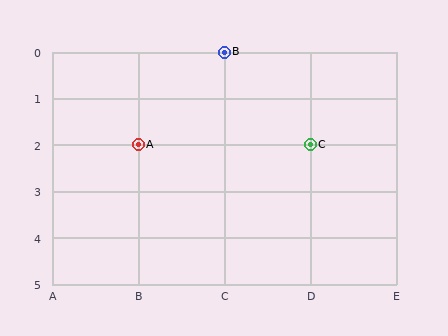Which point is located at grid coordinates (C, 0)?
Point B is at (C, 0).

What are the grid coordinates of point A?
Point A is at grid coordinates (B, 2).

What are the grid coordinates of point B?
Point B is at grid coordinates (C, 0).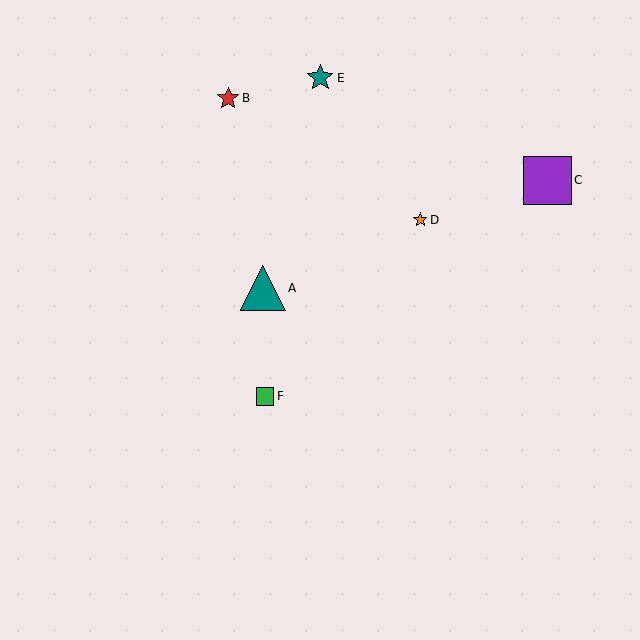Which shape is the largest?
The purple square (labeled C) is the largest.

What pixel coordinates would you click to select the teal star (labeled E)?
Click at (320, 78) to select the teal star E.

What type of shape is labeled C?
Shape C is a purple square.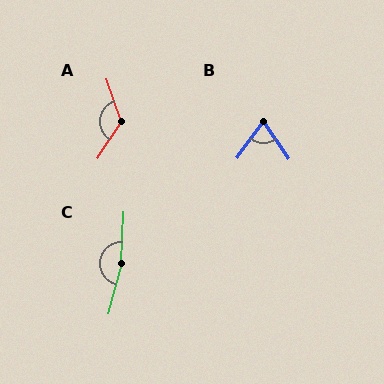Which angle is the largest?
C, at approximately 168 degrees.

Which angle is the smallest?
B, at approximately 71 degrees.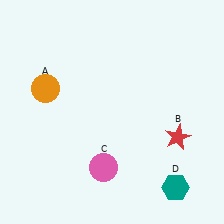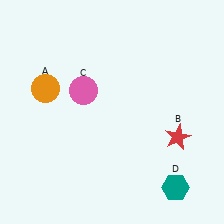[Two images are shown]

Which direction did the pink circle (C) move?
The pink circle (C) moved up.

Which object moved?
The pink circle (C) moved up.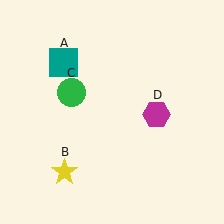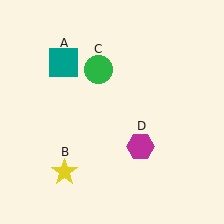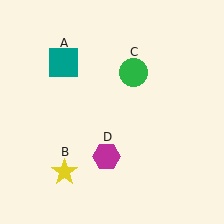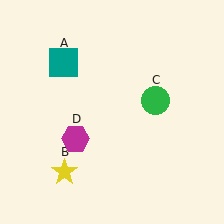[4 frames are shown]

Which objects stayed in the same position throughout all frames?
Teal square (object A) and yellow star (object B) remained stationary.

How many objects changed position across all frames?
2 objects changed position: green circle (object C), magenta hexagon (object D).